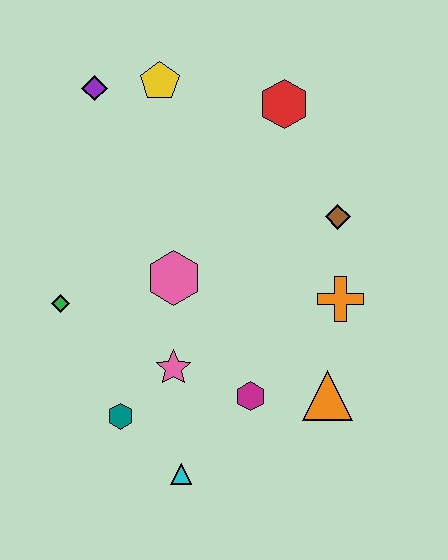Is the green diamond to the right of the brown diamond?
No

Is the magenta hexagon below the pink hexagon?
Yes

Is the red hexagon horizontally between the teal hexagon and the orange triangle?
Yes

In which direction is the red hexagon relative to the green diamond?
The red hexagon is to the right of the green diamond.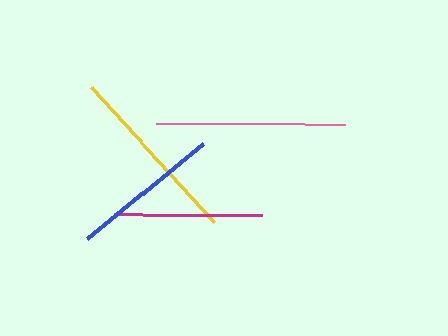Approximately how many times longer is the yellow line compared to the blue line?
The yellow line is approximately 1.2 times the length of the blue line.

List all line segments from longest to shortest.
From longest to shortest: pink, yellow, blue, magenta.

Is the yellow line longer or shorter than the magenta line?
The yellow line is longer than the magenta line.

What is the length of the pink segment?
The pink segment is approximately 189 pixels long.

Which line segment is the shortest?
The magenta line is the shortest at approximately 149 pixels.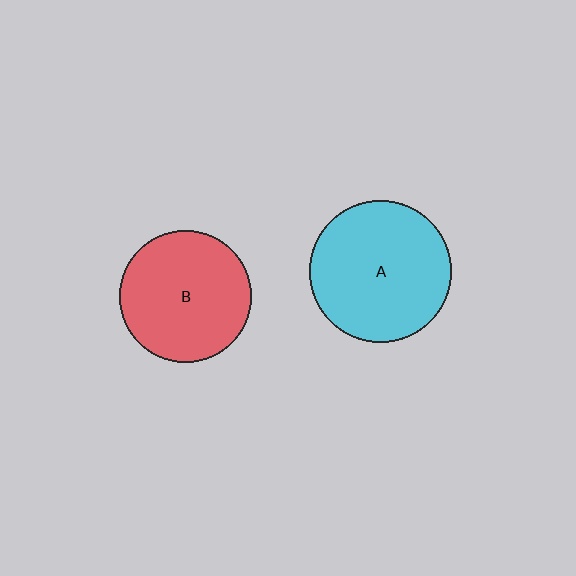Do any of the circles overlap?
No, none of the circles overlap.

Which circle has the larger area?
Circle A (cyan).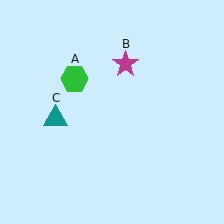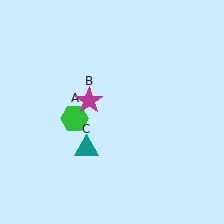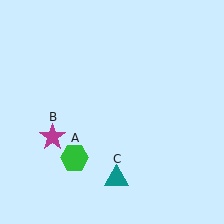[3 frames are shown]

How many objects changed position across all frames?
3 objects changed position: green hexagon (object A), magenta star (object B), teal triangle (object C).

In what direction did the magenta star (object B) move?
The magenta star (object B) moved down and to the left.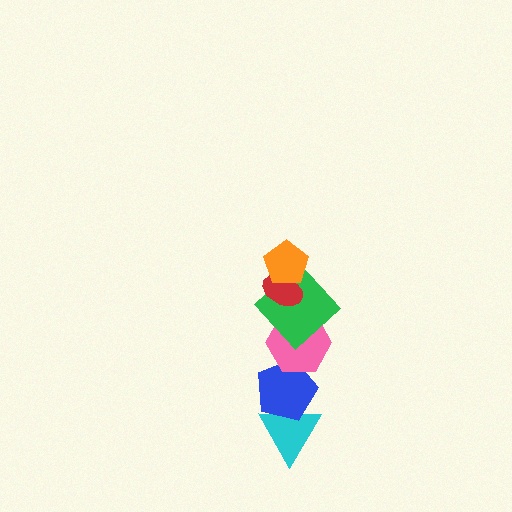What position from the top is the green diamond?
The green diamond is 3rd from the top.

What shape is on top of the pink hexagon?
The green diamond is on top of the pink hexagon.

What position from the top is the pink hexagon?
The pink hexagon is 4th from the top.